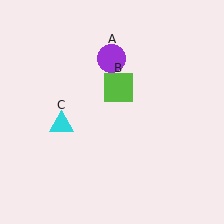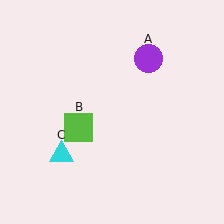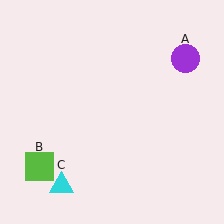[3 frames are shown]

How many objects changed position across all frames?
3 objects changed position: purple circle (object A), lime square (object B), cyan triangle (object C).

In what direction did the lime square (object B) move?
The lime square (object B) moved down and to the left.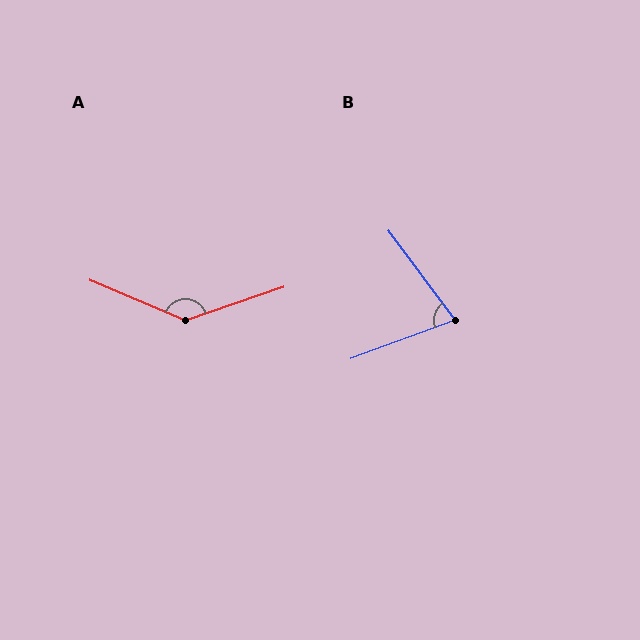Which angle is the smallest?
B, at approximately 74 degrees.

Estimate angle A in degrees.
Approximately 138 degrees.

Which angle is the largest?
A, at approximately 138 degrees.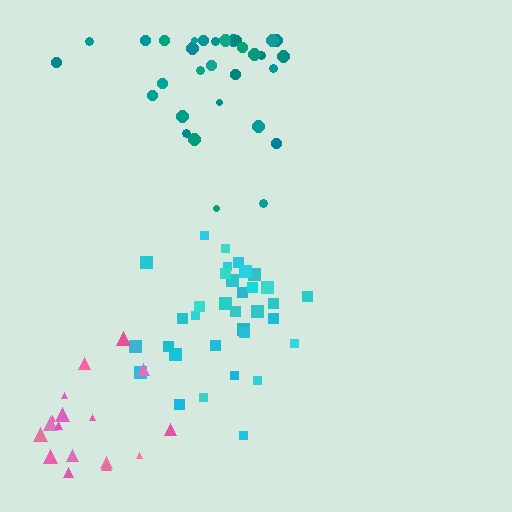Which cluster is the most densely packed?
Cyan.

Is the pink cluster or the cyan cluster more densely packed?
Cyan.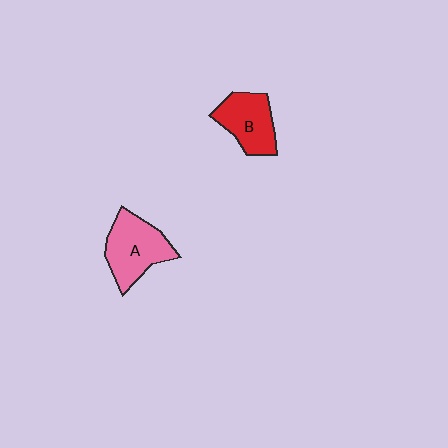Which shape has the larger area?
Shape A (pink).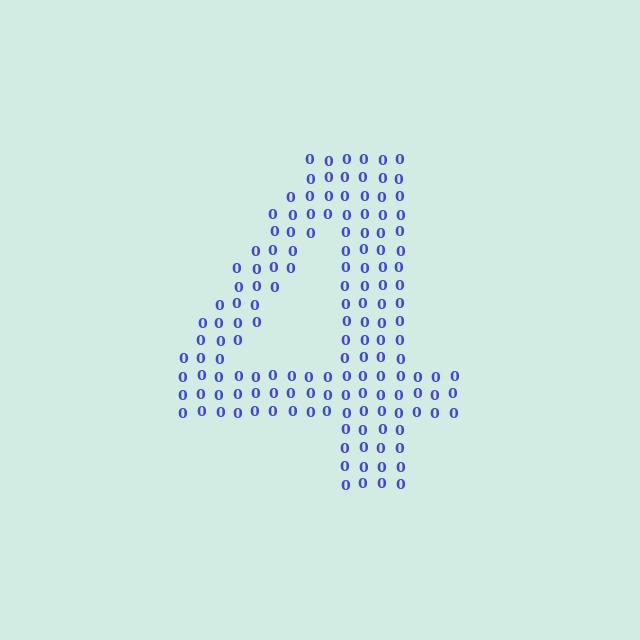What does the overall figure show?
The overall figure shows the digit 4.